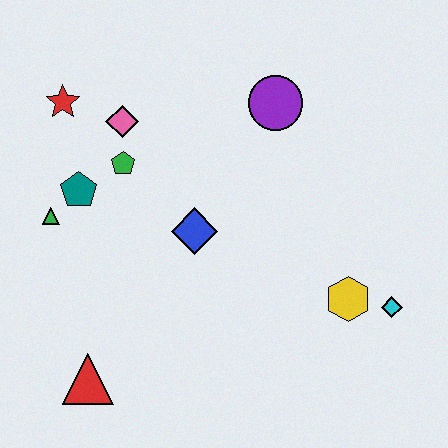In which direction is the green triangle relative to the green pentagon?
The green triangle is to the left of the green pentagon.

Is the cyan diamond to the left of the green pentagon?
No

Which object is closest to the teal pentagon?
The green triangle is closest to the teal pentagon.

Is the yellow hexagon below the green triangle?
Yes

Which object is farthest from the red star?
The cyan diamond is farthest from the red star.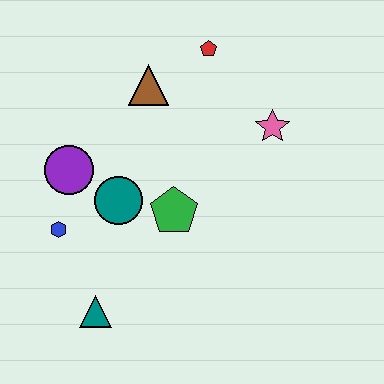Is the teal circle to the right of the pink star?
No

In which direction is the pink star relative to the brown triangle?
The pink star is to the right of the brown triangle.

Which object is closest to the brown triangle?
The red pentagon is closest to the brown triangle.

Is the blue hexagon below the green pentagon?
Yes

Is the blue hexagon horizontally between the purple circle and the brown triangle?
No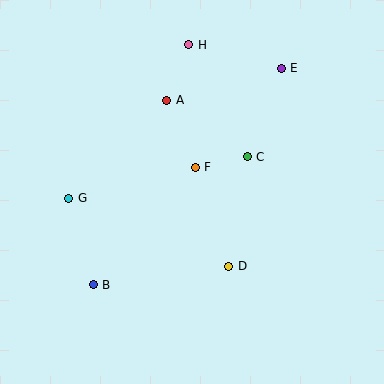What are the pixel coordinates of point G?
Point G is at (69, 198).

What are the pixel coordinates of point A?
Point A is at (167, 100).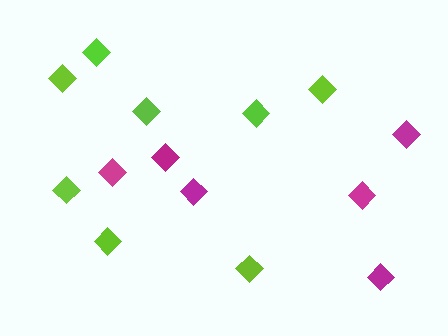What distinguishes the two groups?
There are 2 groups: one group of magenta diamonds (6) and one group of lime diamonds (8).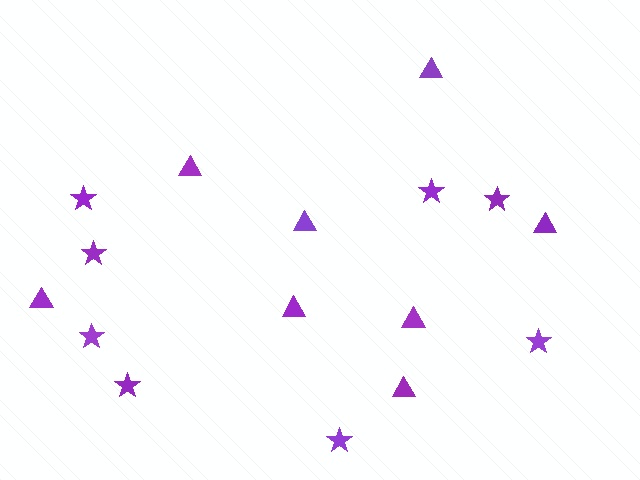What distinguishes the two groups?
There are 2 groups: one group of stars (8) and one group of triangles (8).